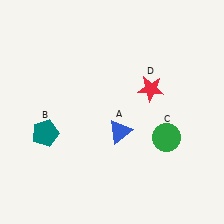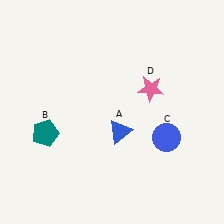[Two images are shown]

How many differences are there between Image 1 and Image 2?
There are 2 differences between the two images.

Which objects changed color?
C changed from green to blue. D changed from red to pink.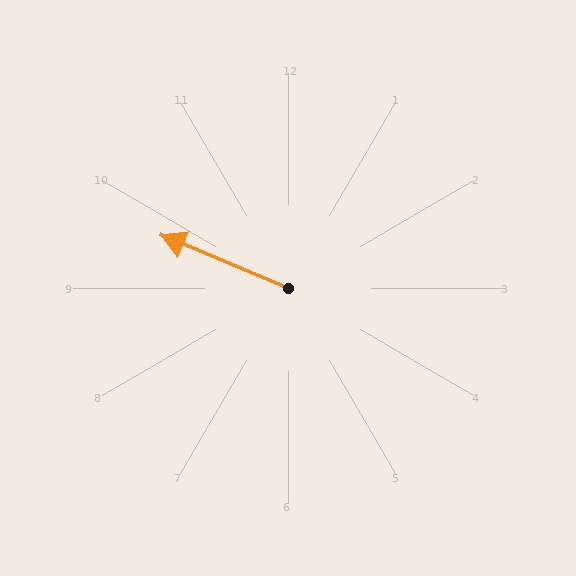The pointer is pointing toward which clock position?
Roughly 10 o'clock.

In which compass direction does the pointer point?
Northwest.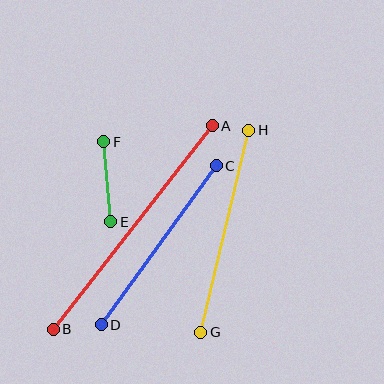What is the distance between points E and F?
The distance is approximately 80 pixels.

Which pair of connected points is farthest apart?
Points A and B are farthest apart.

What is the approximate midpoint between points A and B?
The midpoint is at approximately (133, 227) pixels.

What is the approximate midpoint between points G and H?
The midpoint is at approximately (225, 231) pixels.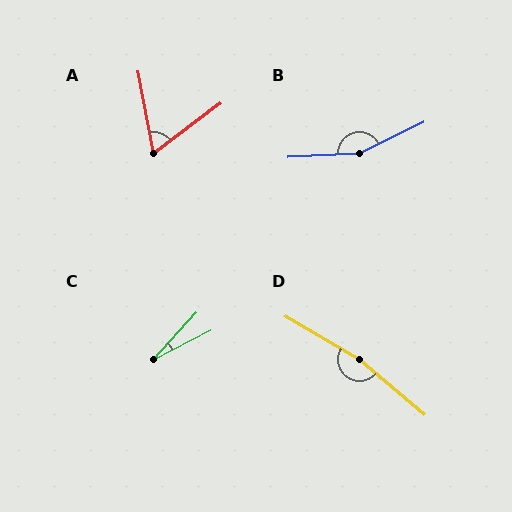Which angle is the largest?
D, at approximately 170 degrees.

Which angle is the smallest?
C, at approximately 20 degrees.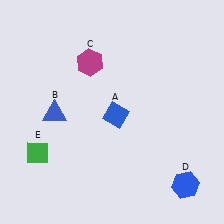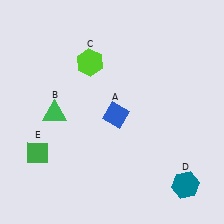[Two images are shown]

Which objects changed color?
B changed from blue to green. C changed from magenta to lime. D changed from blue to teal.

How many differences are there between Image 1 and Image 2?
There are 3 differences between the two images.